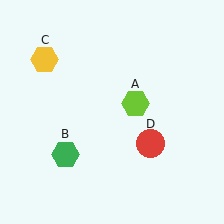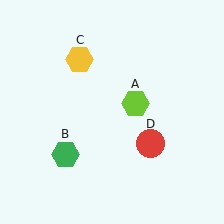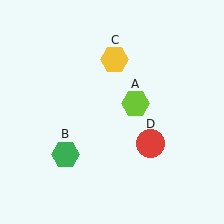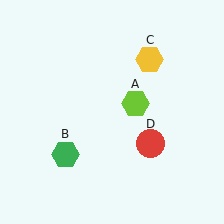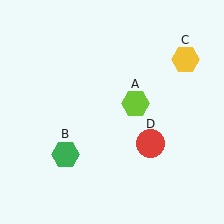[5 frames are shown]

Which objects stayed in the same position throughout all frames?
Lime hexagon (object A) and green hexagon (object B) and red circle (object D) remained stationary.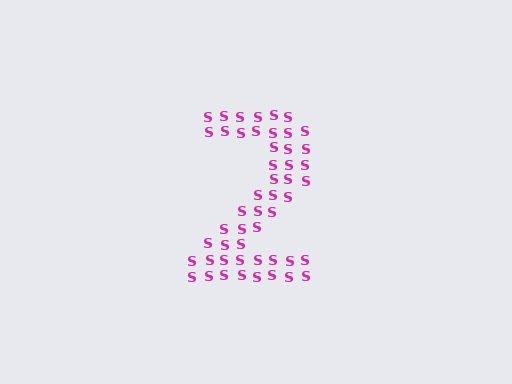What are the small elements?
The small elements are letter S's.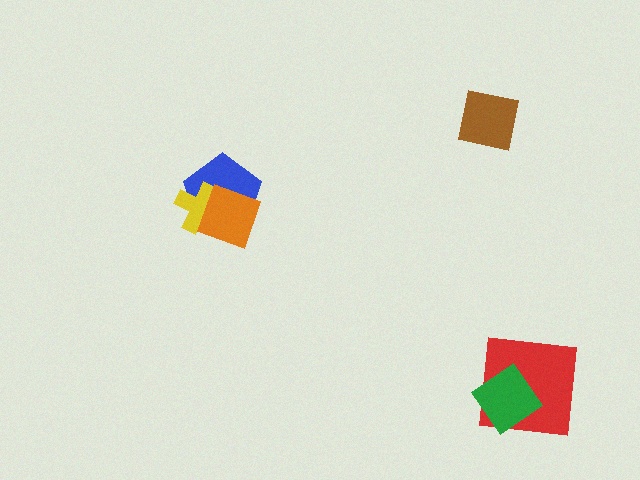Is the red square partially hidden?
Yes, it is partially covered by another shape.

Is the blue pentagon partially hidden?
Yes, it is partially covered by another shape.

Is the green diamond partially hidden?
No, no other shape covers it.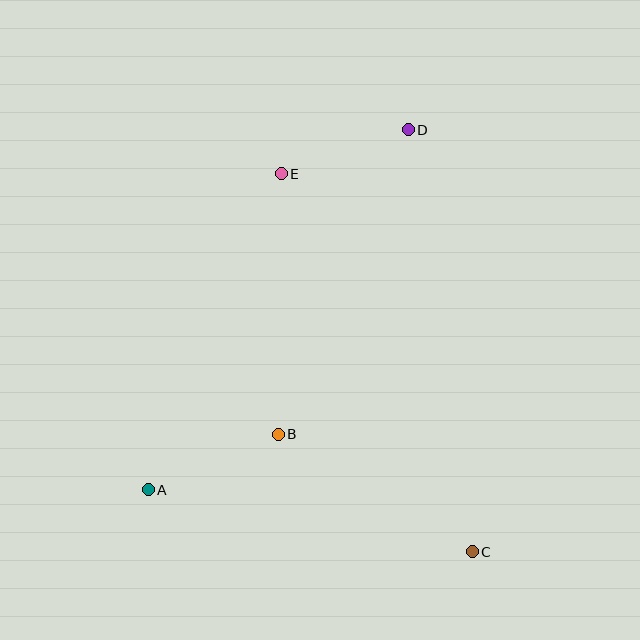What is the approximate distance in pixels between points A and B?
The distance between A and B is approximately 142 pixels.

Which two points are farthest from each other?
Points A and D are farthest from each other.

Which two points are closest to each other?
Points D and E are closest to each other.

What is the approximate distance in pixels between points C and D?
The distance between C and D is approximately 427 pixels.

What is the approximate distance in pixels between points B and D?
The distance between B and D is approximately 331 pixels.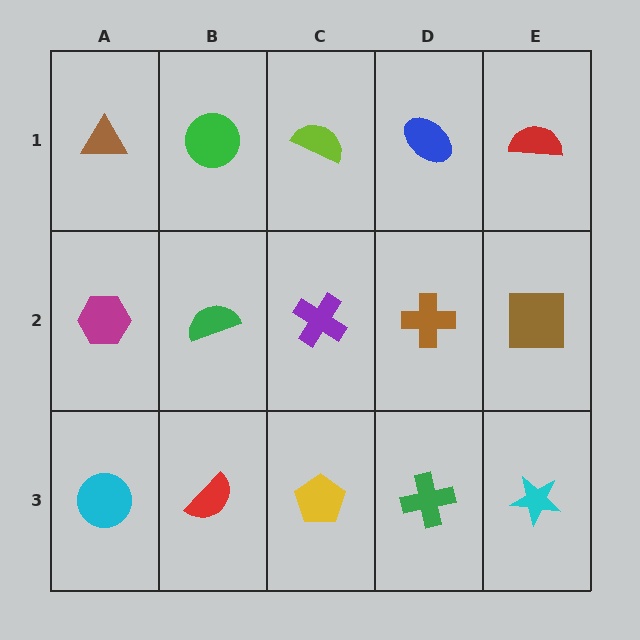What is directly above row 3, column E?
A brown square.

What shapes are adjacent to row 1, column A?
A magenta hexagon (row 2, column A), a green circle (row 1, column B).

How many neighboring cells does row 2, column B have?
4.